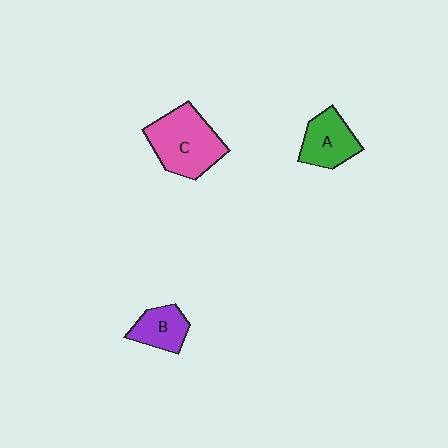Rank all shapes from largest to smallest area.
From largest to smallest: C (pink), A (green), B (purple).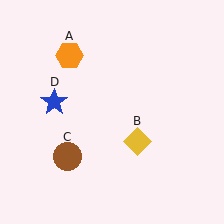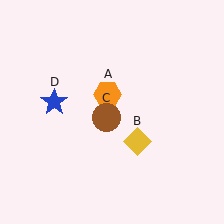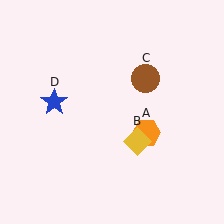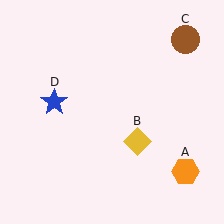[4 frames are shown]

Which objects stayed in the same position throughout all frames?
Yellow diamond (object B) and blue star (object D) remained stationary.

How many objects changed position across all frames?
2 objects changed position: orange hexagon (object A), brown circle (object C).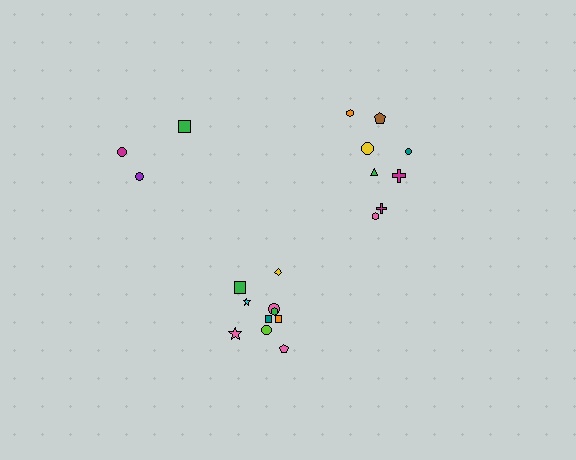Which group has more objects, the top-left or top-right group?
The top-right group.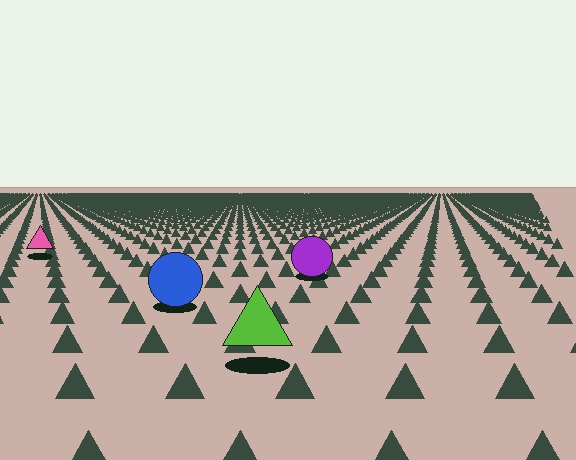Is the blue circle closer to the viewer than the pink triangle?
Yes. The blue circle is closer — you can tell from the texture gradient: the ground texture is coarser near it.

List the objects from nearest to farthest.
From nearest to farthest: the lime triangle, the blue circle, the purple circle, the pink triangle.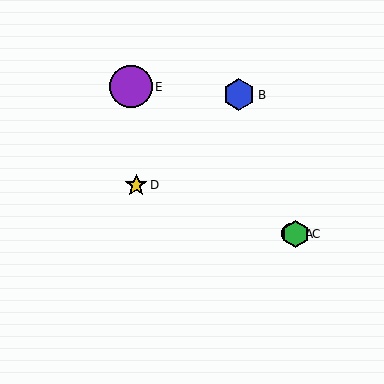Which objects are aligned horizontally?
Objects A, C are aligned horizontally.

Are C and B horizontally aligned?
No, C is at y≈234 and B is at y≈95.